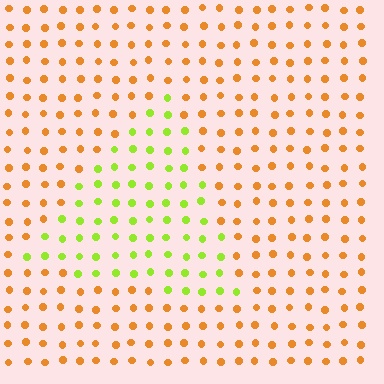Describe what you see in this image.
The image is filled with small orange elements in a uniform arrangement. A triangle-shaped region is visible where the elements are tinted to a slightly different hue, forming a subtle color boundary.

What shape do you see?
I see a triangle.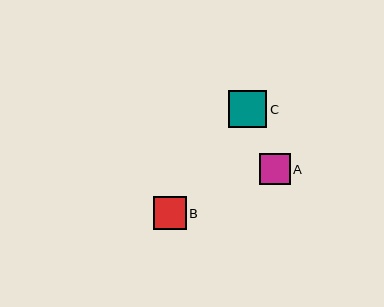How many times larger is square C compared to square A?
Square C is approximately 1.2 times the size of square A.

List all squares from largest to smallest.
From largest to smallest: C, B, A.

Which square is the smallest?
Square A is the smallest with a size of approximately 31 pixels.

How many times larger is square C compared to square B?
Square C is approximately 1.1 times the size of square B.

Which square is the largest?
Square C is the largest with a size of approximately 38 pixels.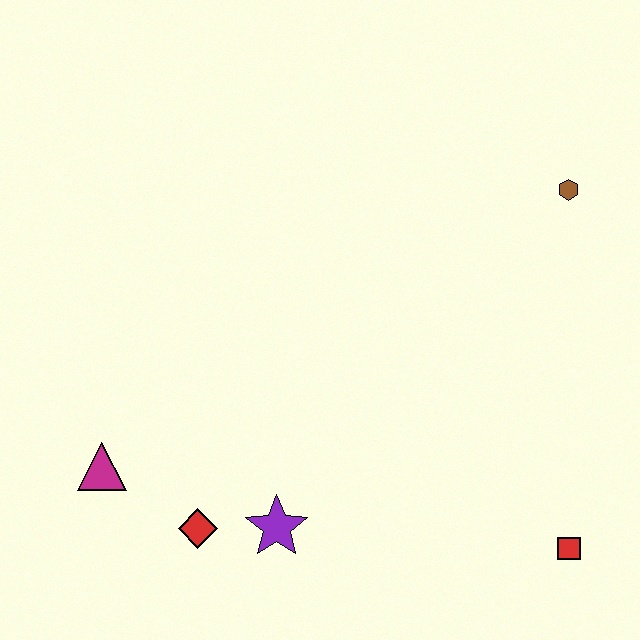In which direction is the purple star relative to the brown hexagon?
The purple star is below the brown hexagon.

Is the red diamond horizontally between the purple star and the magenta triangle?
Yes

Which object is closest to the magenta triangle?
The red diamond is closest to the magenta triangle.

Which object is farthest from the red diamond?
The brown hexagon is farthest from the red diamond.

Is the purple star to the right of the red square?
No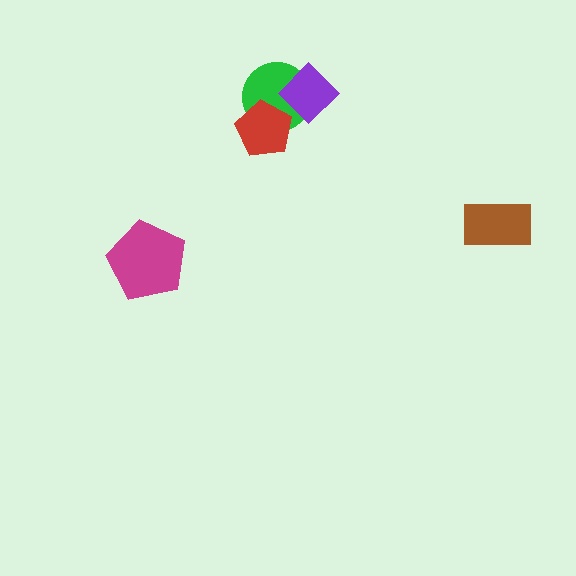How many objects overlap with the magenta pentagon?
0 objects overlap with the magenta pentagon.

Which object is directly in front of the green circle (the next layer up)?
The red pentagon is directly in front of the green circle.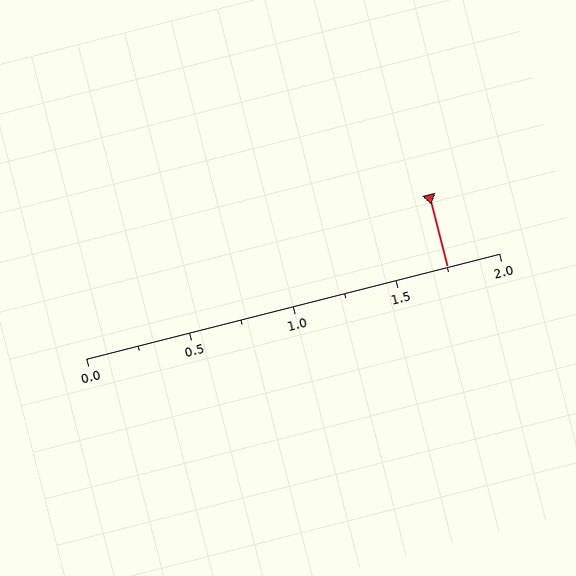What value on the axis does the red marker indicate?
The marker indicates approximately 1.75.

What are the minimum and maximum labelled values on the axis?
The axis runs from 0.0 to 2.0.